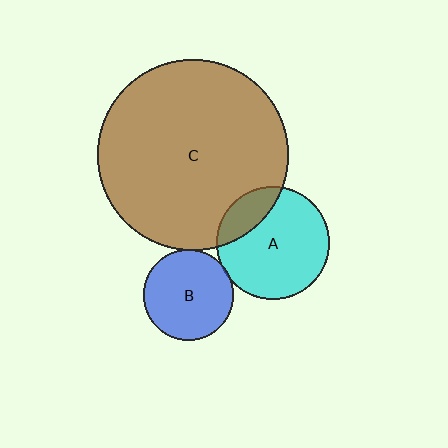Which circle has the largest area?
Circle C (brown).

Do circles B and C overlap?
Yes.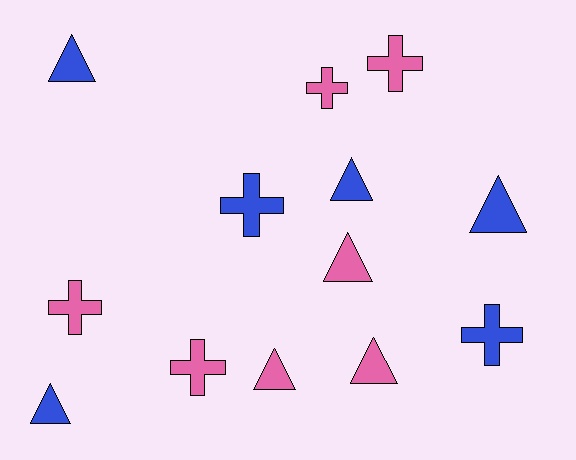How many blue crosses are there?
There are 2 blue crosses.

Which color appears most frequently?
Pink, with 7 objects.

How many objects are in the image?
There are 13 objects.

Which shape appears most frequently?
Triangle, with 7 objects.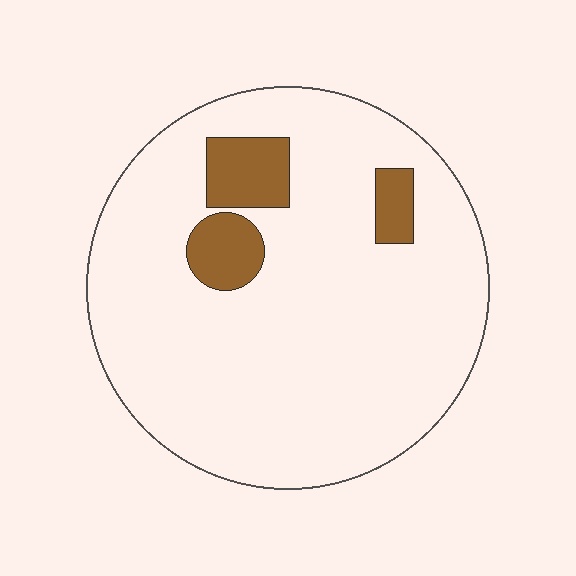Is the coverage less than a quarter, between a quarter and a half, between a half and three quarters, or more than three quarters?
Less than a quarter.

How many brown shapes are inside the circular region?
3.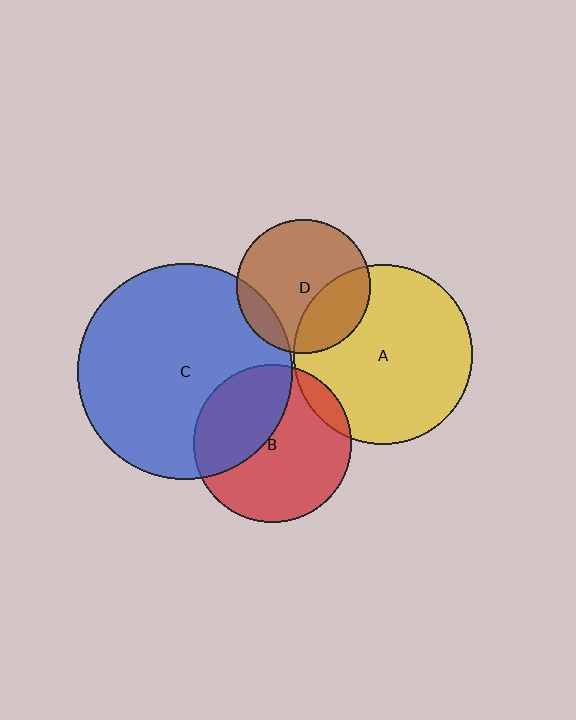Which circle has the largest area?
Circle C (blue).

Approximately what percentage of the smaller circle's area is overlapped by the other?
Approximately 30%.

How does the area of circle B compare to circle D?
Approximately 1.4 times.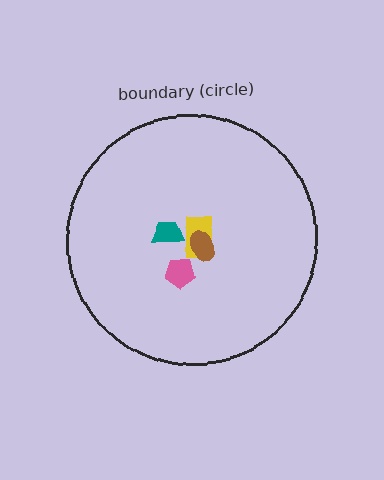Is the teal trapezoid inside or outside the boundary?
Inside.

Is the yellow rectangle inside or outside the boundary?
Inside.